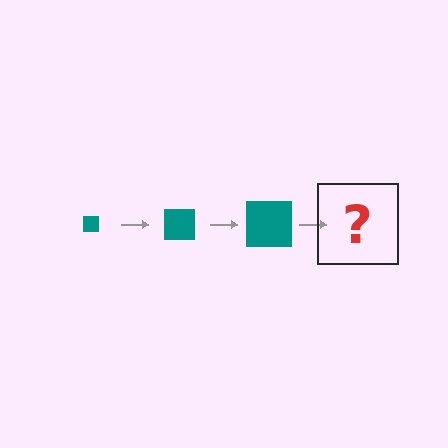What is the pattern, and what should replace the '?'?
The pattern is that the square gets progressively larger each step. The '?' should be a teal square, larger than the previous one.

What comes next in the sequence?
The next element should be a teal square, larger than the previous one.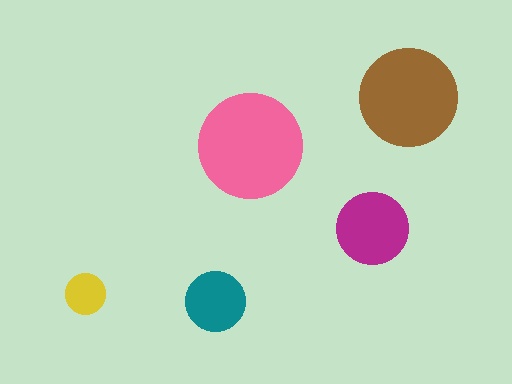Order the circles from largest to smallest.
the pink one, the brown one, the magenta one, the teal one, the yellow one.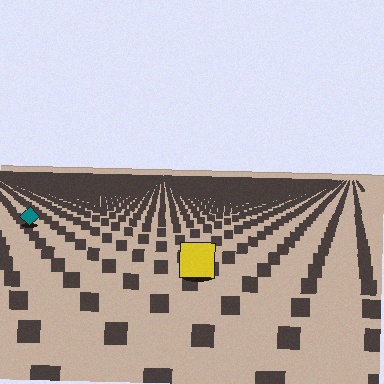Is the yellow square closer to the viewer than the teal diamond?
Yes. The yellow square is closer — you can tell from the texture gradient: the ground texture is coarser near it.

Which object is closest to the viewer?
The yellow square is closest. The texture marks near it are larger and more spread out.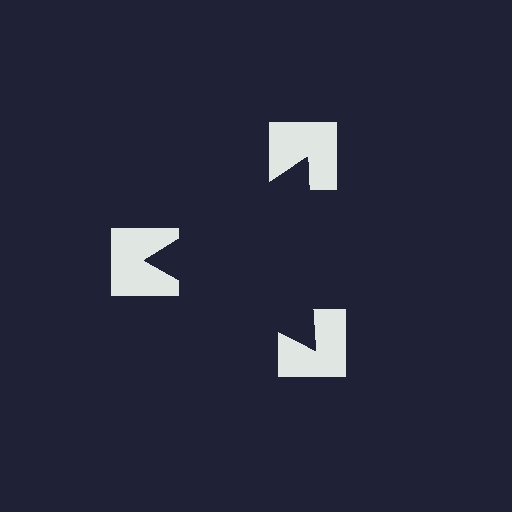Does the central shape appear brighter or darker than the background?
It typically appears slightly darker than the background, even though no actual brightness change is drawn.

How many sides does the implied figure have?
3 sides.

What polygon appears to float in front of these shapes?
An illusory triangle — its edges are inferred from the aligned wedge cuts in the notched squares, not physically drawn.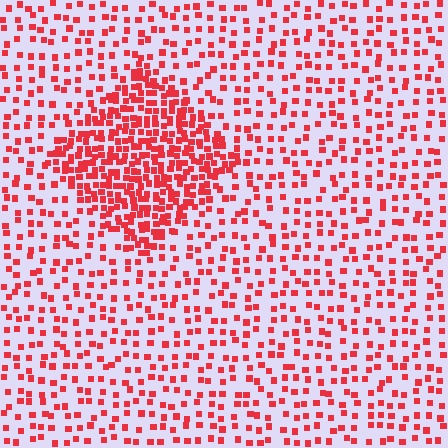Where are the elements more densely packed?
The elements are more densely packed inside the diamond boundary.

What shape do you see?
I see a diamond.